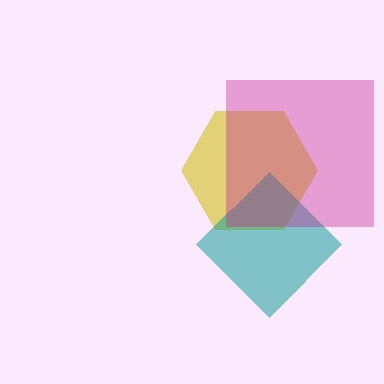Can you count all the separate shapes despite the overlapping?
Yes, there are 3 separate shapes.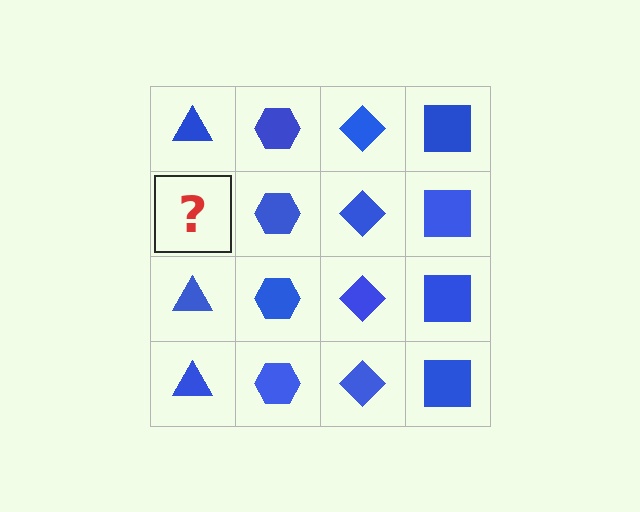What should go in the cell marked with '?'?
The missing cell should contain a blue triangle.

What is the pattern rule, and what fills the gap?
The rule is that each column has a consistent shape. The gap should be filled with a blue triangle.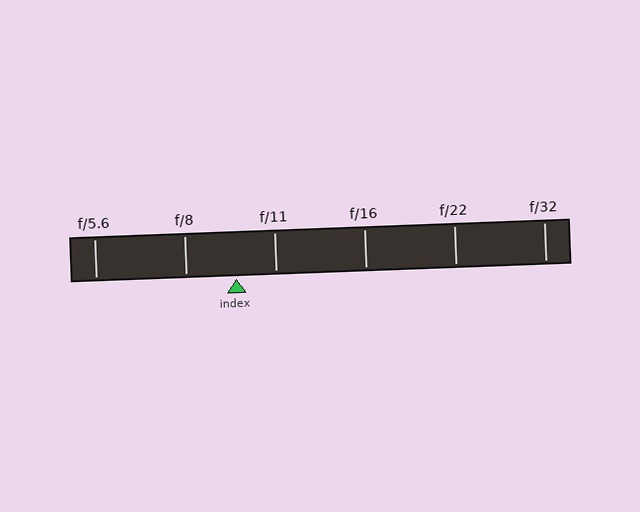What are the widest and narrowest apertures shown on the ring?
The widest aperture shown is f/5.6 and the narrowest is f/32.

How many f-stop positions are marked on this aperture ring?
There are 6 f-stop positions marked.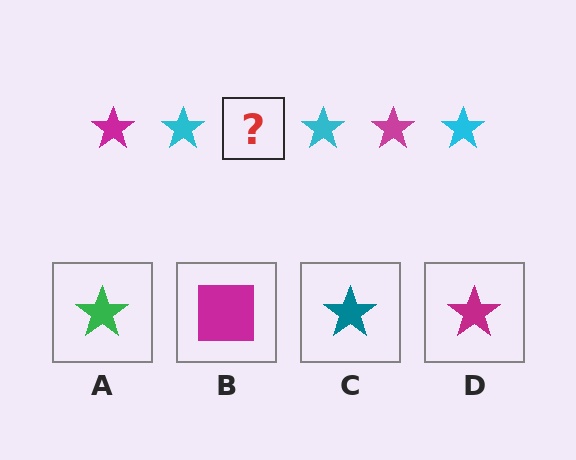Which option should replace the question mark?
Option D.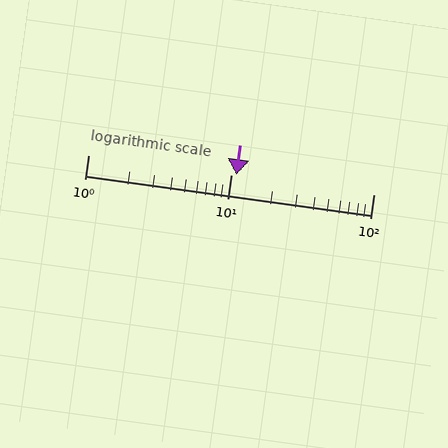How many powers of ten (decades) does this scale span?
The scale spans 2 decades, from 1 to 100.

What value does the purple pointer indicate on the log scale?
The pointer indicates approximately 11.